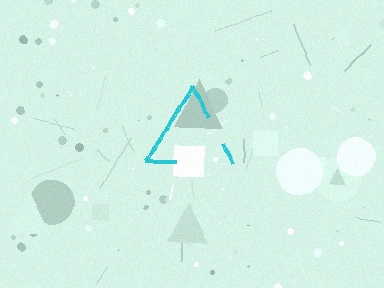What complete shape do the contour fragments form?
The contour fragments form a triangle.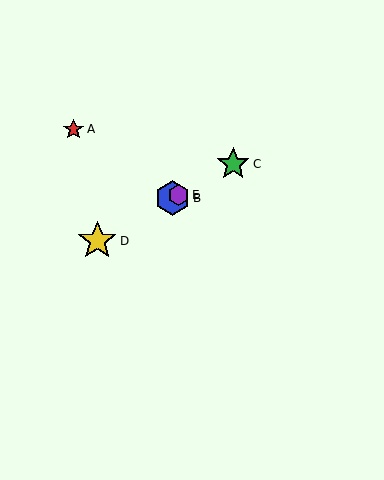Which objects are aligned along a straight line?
Objects B, C, D, E are aligned along a straight line.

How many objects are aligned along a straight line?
4 objects (B, C, D, E) are aligned along a straight line.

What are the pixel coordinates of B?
Object B is at (173, 198).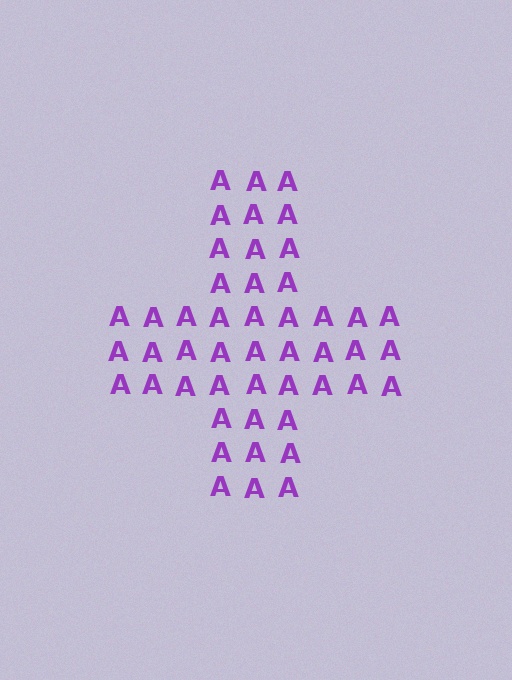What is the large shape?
The large shape is a cross.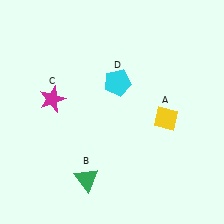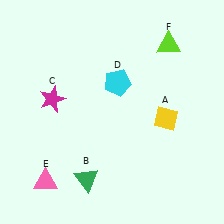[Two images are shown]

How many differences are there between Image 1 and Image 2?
There are 2 differences between the two images.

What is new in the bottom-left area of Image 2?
A pink triangle (E) was added in the bottom-left area of Image 2.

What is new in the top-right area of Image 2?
A lime triangle (F) was added in the top-right area of Image 2.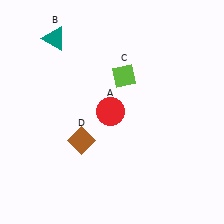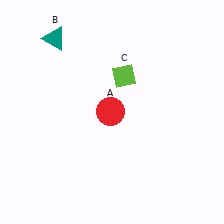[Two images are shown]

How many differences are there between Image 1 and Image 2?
There is 1 difference between the two images.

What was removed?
The brown diamond (D) was removed in Image 2.